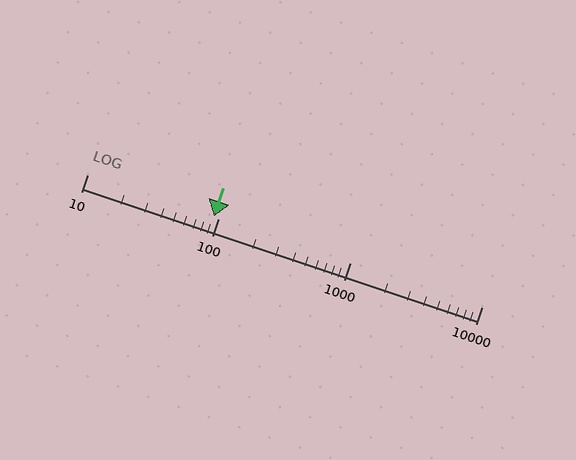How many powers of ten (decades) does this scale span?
The scale spans 3 decades, from 10 to 10000.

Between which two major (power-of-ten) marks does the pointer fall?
The pointer is between 10 and 100.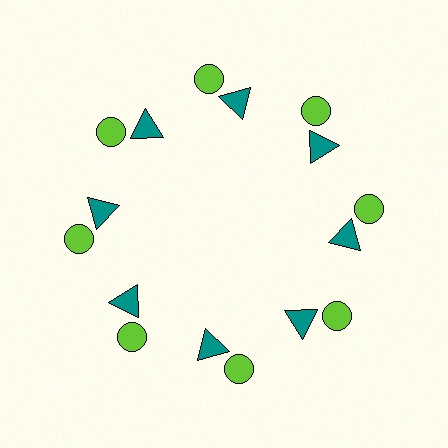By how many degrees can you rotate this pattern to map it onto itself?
The pattern maps onto itself every 45 degrees of rotation.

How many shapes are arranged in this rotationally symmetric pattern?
There are 16 shapes, arranged in 8 groups of 2.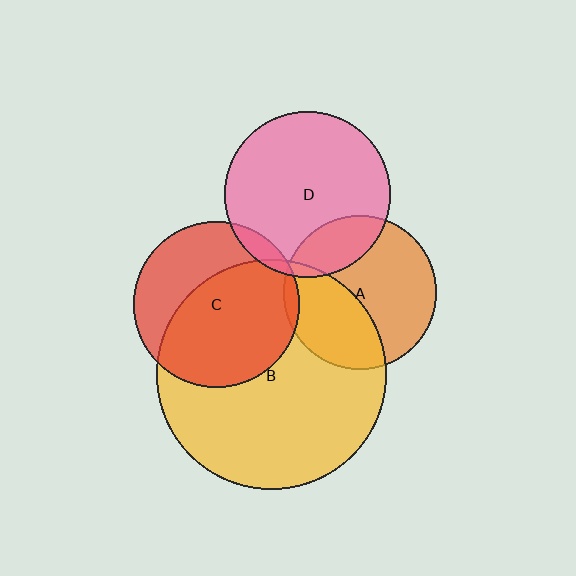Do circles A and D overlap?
Yes.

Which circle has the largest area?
Circle B (yellow).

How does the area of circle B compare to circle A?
Approximately 2.3 times.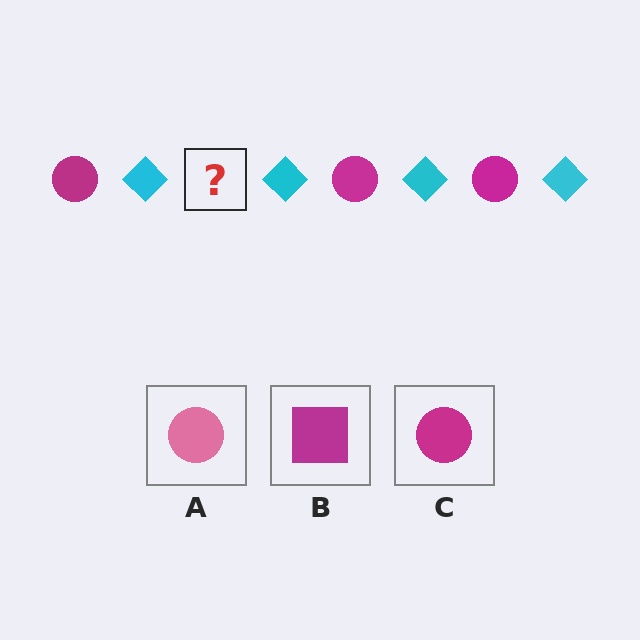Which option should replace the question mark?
Option C.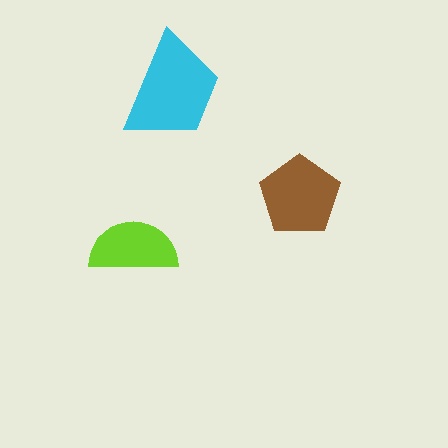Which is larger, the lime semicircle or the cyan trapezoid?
The cyan trapezoid.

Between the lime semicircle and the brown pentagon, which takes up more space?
The brown pentagon.